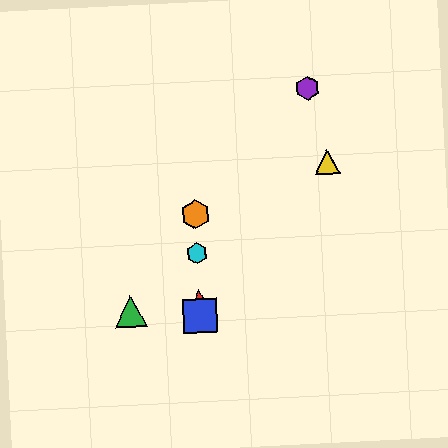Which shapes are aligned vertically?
The red triangle, the blue square, the orange hexagon, the cyan hexagon are aligned vertically.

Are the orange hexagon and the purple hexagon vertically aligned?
No, the orange hexagon is at x≈195 and the purple hexagon is at x≈308.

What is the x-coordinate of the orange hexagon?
The orange hexagon is at x≈195.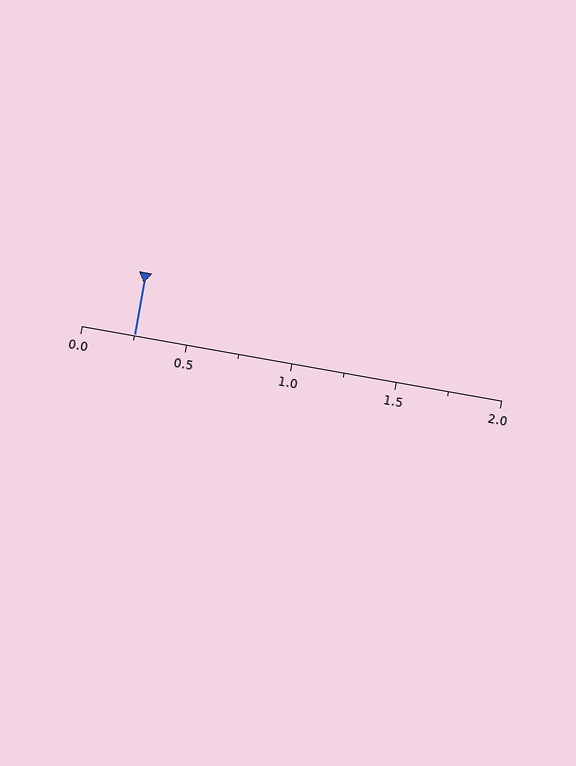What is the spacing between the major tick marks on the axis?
The major ticks are spaced 0.5 apart.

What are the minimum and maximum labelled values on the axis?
The axis runs from 0.0 to 2.0.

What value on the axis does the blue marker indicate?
The marker indicates approximately 0.25.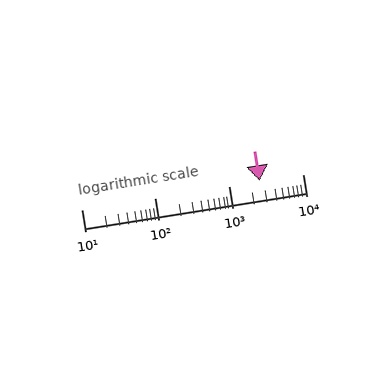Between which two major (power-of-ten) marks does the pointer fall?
The pointer is between 1000 and 10000.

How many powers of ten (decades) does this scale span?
The scale spans 3 decades, from 10 to 10000.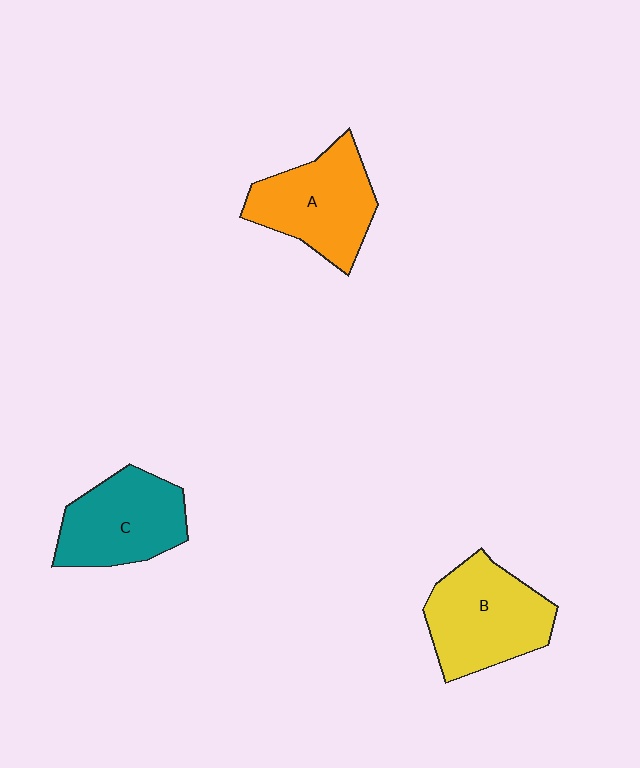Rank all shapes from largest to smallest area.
From largest to smallest: B (yellow), A (orange), C (teal).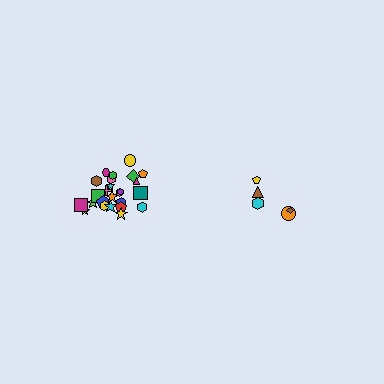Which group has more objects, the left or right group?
The left group.